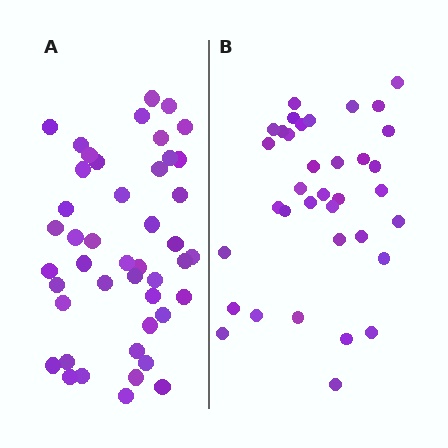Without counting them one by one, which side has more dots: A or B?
Region A (the left region) has more dots.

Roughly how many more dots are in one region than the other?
Region A has roughly 8 or so more dots than region B.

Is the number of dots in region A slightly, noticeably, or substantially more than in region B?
Region A has noticeably more, but not dramatically so. The ratio is roughly 1.2 to 1.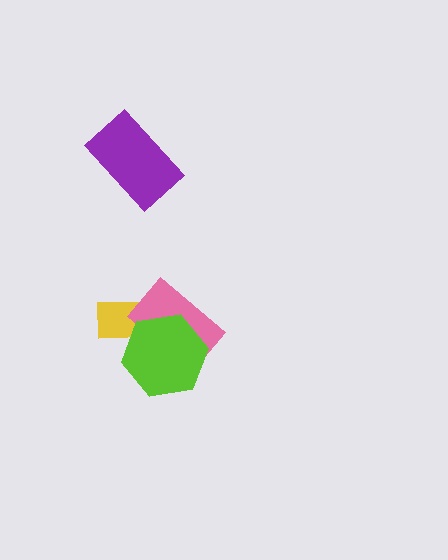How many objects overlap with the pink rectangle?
2 objects overlap with the pink rectangle.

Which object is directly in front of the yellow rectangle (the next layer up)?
The pink rectangle is directly in front of the yellow rectangle.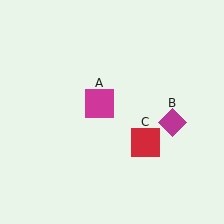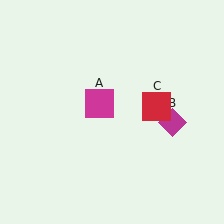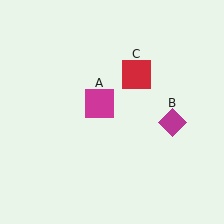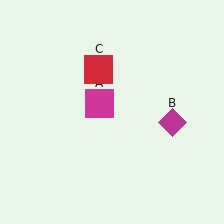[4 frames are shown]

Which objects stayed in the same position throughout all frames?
Magenta square (object A) and magenta diamond (object B) remained stationary.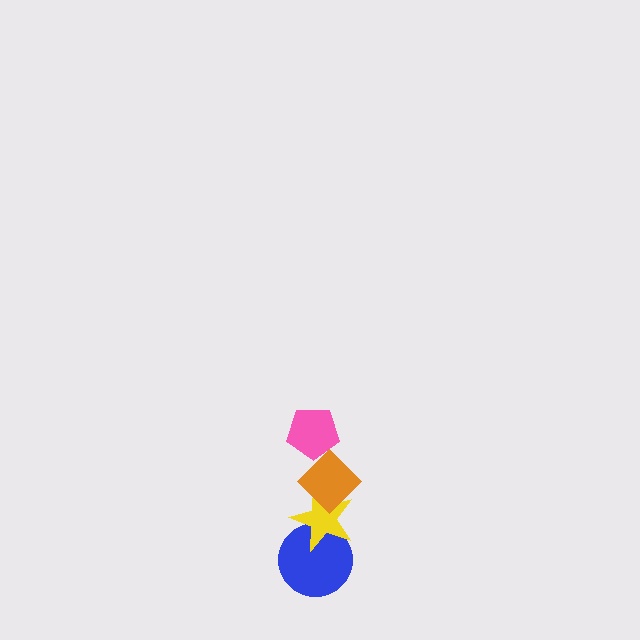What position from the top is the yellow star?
The yellow star is 3rd from the top.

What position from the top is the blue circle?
The blue circle is 4th from the top.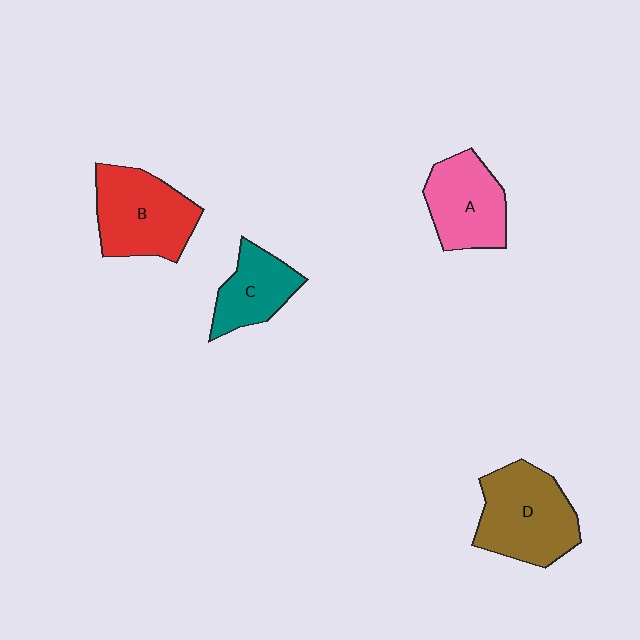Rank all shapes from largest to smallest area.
From largest to smallest: D (brown), B (red), A (pink), C (teal).